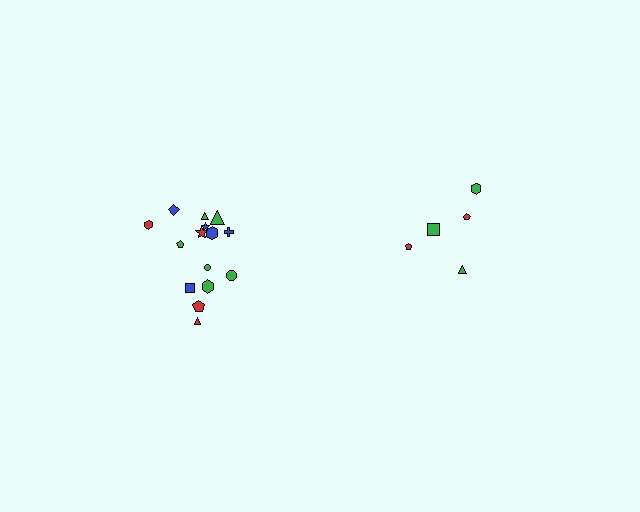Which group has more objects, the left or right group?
The left group.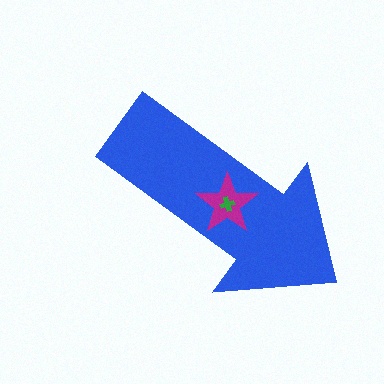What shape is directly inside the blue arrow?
The magenta star.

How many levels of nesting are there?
3.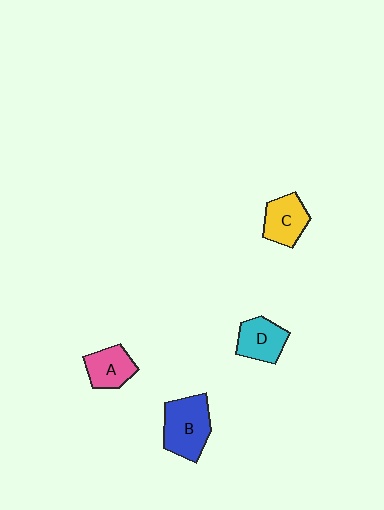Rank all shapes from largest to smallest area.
From largest to smallest: B (blue), C (yellow), D (cyan), A (pink).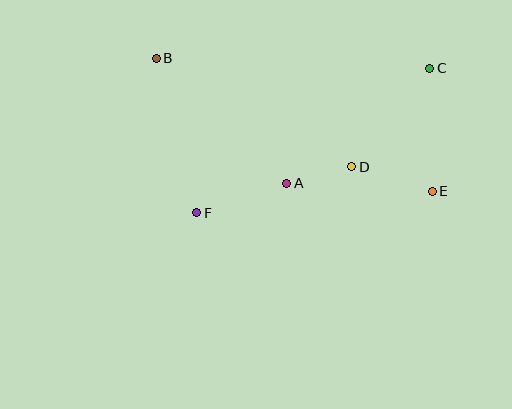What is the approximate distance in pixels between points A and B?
The distance between A and B is approximately 181 pixels.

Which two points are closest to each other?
Points A and D are closest to each other.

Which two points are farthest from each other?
Points B and E are farthest from each other.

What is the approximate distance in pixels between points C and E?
The distance between C and E is approximately 123 pixels.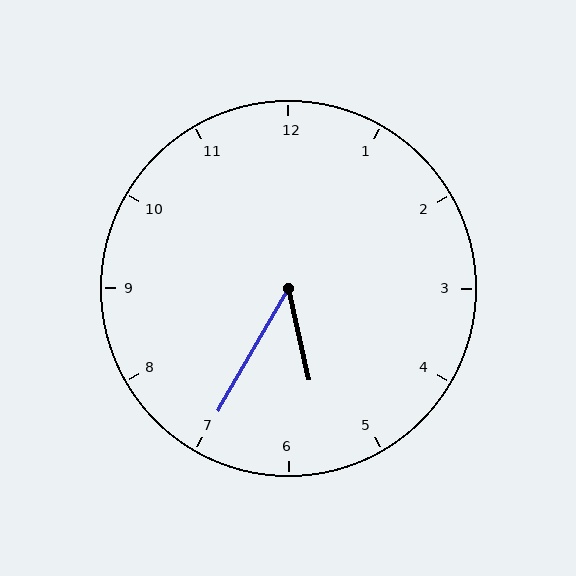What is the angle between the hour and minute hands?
Approximately 42 degrees.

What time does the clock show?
5:35.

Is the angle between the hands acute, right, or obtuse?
It is acute.